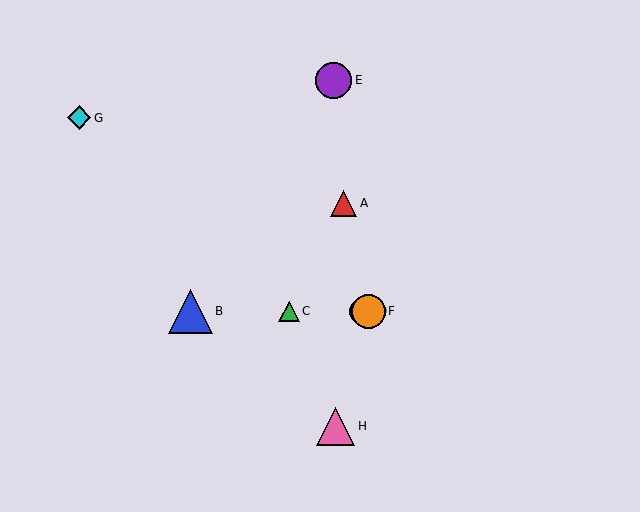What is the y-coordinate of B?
Object B is at y≈311.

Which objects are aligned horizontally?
Objects B, C, D, F are aligned horizontally.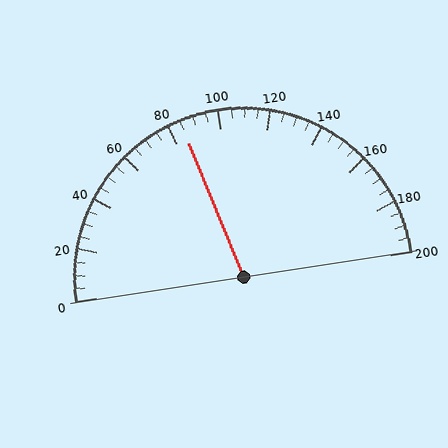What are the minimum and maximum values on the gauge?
The gauge ranges from 0 to 200.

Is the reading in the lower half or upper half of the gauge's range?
The reading is in the lower half of the range (0 to 200).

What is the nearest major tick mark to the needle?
The nearest major tick mark is 80.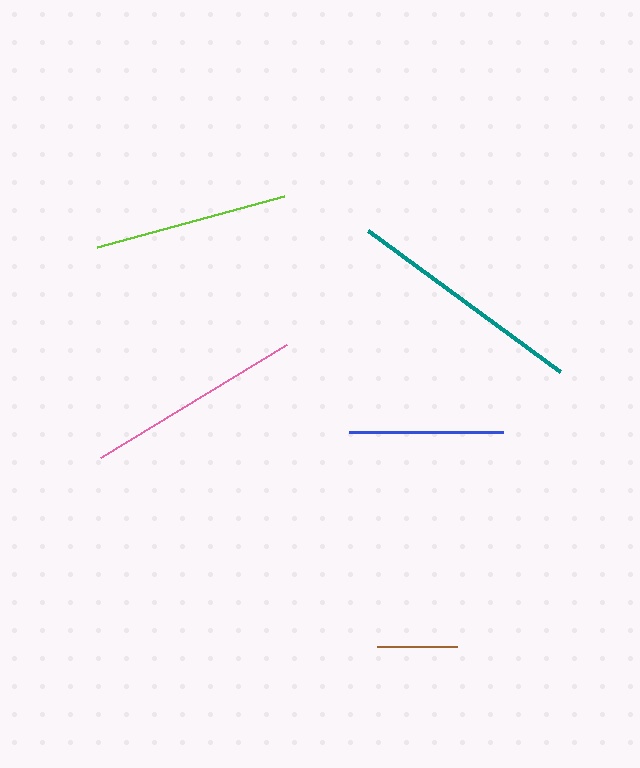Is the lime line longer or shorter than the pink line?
The pink line is longer than the lime line.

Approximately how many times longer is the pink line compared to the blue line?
The pink line is approximately 1.4 times the length of the blue line.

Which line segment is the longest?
The teal line is the longest at approximately 238 pixels.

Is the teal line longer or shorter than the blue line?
The teal line is longer than the blue line.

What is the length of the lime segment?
The lime segment is approximately 194 pixels long.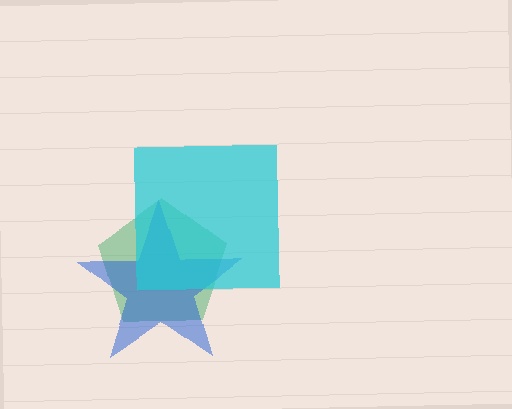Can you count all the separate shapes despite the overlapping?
Yes, there are 3 separate shapes.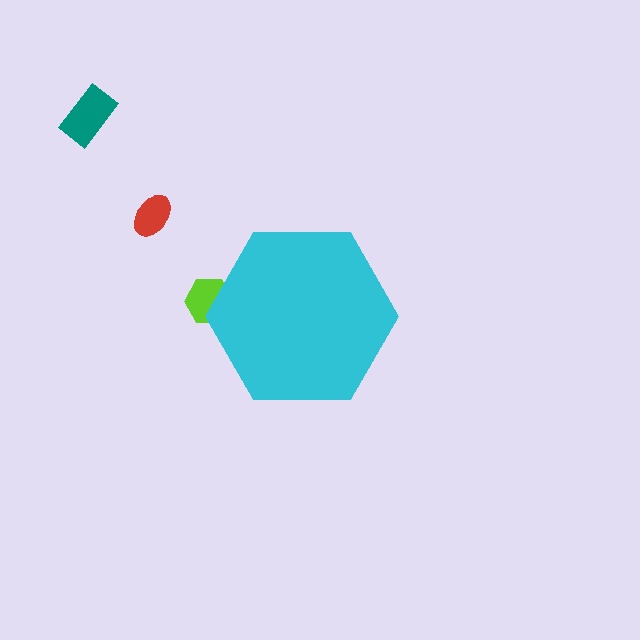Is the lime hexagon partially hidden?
Yes, the lime hexagon is partially hidden behind the cyan hexagon.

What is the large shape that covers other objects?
A cyan hexagon.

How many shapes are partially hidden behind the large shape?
1 shape is partially hidden.